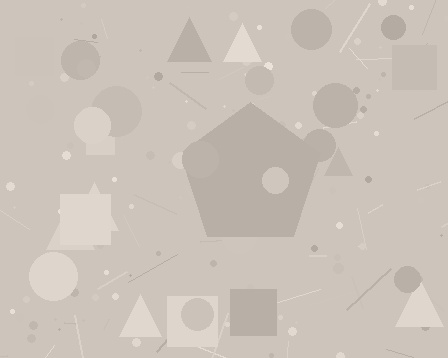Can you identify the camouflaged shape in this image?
The camouflaged shape is a pentagon.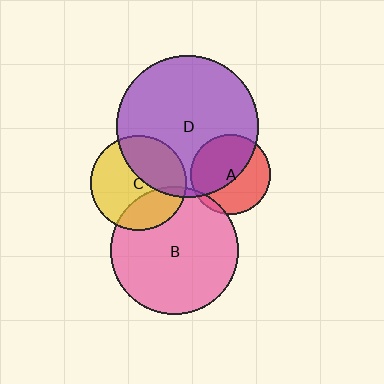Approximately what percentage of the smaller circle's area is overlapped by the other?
Approximately 5%.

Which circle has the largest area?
Circle D (purple).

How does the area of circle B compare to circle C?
Approximately 1.8 times.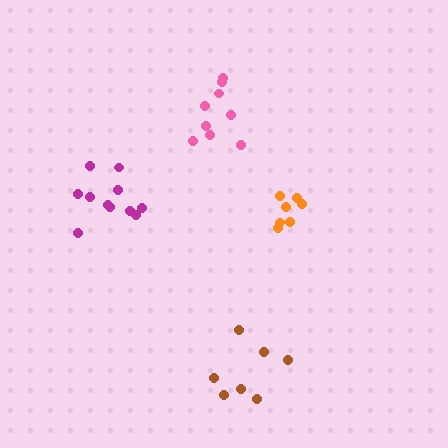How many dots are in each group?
Group 1: 11 dots, Group 2: 7 dots, Group 3: 7 dots, Group 4: 9 dots (34 total).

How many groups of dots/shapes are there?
There are 4 groups.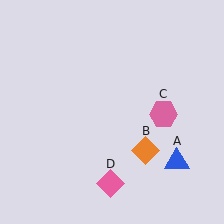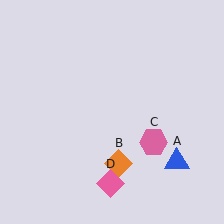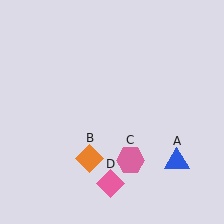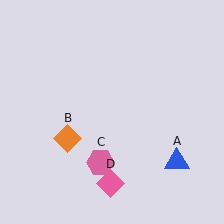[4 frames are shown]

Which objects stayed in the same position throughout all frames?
Blue triangle (object A) and pink diamond (object D) remained stationary.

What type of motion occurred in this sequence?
The orange diamond (object B), pink hexagon (object C) rotated clockwise around the center of the scene.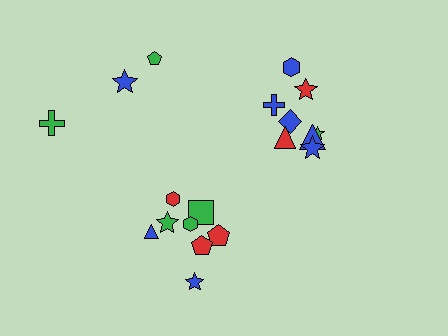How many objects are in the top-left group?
There are 3 objects.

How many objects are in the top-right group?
There are 8 objects.